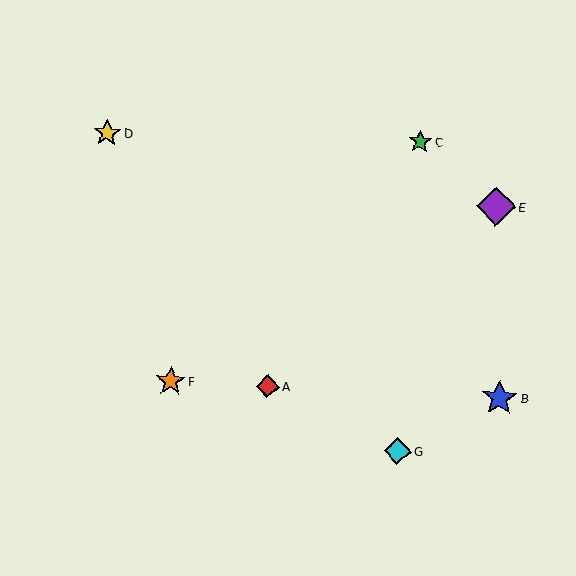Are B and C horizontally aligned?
No, B is at y≈398 and C is at y≈142.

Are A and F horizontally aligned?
Yes, both are at y≈386.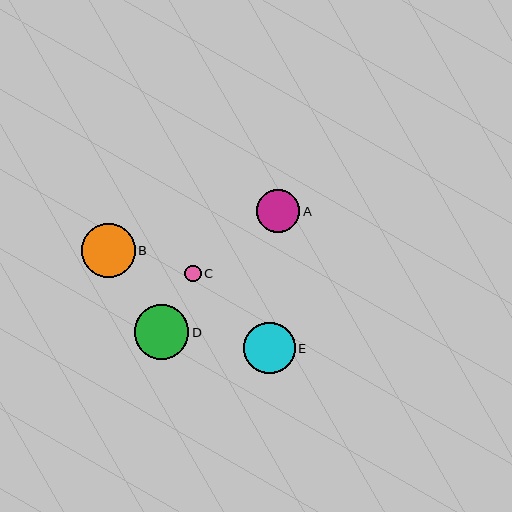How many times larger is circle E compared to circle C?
Circle E is approximately 3.0 times the size of circle C.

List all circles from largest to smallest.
From largest to smallest: D, B, E, A, C.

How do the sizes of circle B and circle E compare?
Circle B and circle E are approximately the same size.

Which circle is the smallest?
Circle C is the smallest with a size of approximately 17 pixels.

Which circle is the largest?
Circle D is the largest with a size of approximately 55 pixels.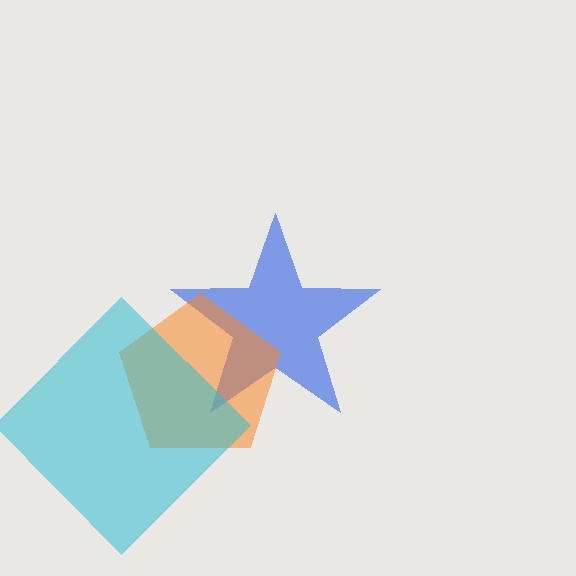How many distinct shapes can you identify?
There are 3 distinct shapes: a blue star, an orange pentagon, a cyan diamond.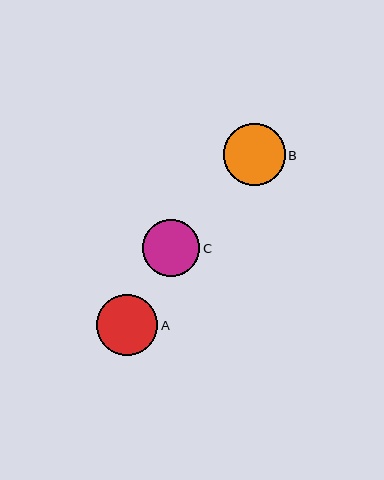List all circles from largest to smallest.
From largest to smallest: B, A, C.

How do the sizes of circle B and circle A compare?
Circle B and circle A are approximately the same size.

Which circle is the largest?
Circle B is the largest with a size of approximately 61 pixels.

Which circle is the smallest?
Circle C is the smallest with a size of approximately 57 pixels.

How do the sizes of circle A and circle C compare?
Circle A and circle C are approximately the same size.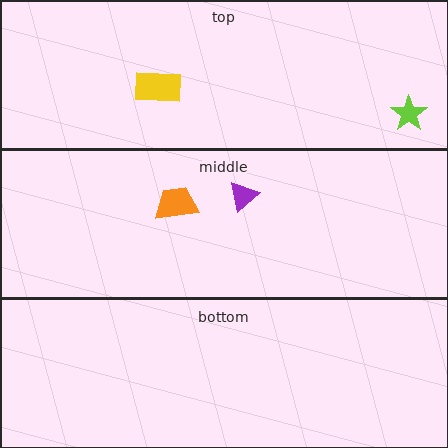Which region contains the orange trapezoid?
The middle region.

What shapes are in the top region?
The yellow rectangle, the lime star.